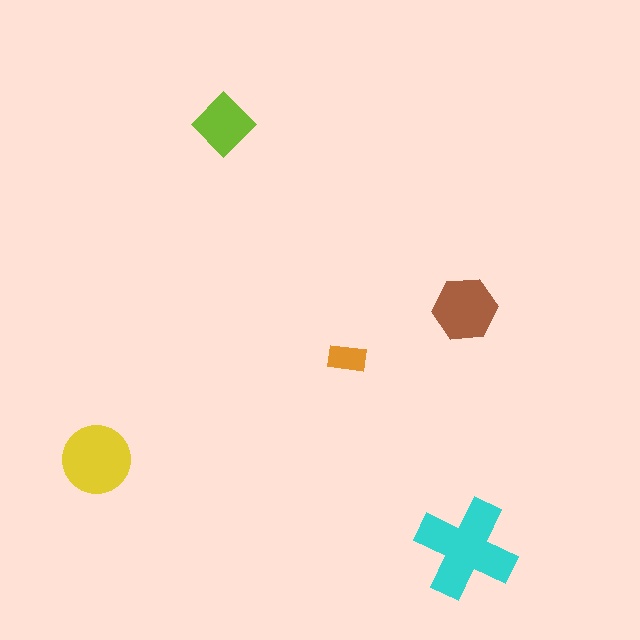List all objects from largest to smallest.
The cyan cross, the yellow circle, the brown hexagon, the lime diamond, the orange rectangle.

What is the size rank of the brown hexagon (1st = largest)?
3rd.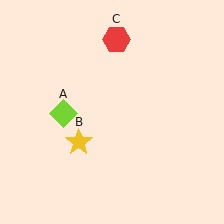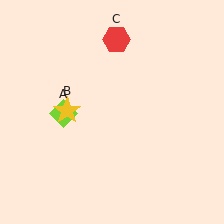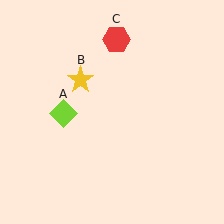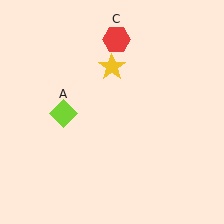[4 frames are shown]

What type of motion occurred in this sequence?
The yellow star (object B) rotated clockwise around the center of the scene.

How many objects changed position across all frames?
1 object changed position: yellow star (object B).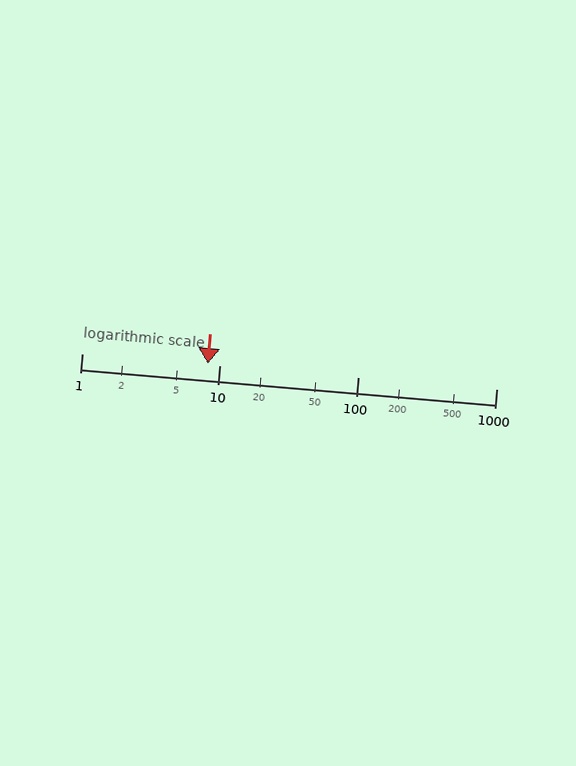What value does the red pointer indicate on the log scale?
The pointer indicates approximately 8.2.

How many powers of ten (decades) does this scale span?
The scale spans 3 decades, from 1 to 1000.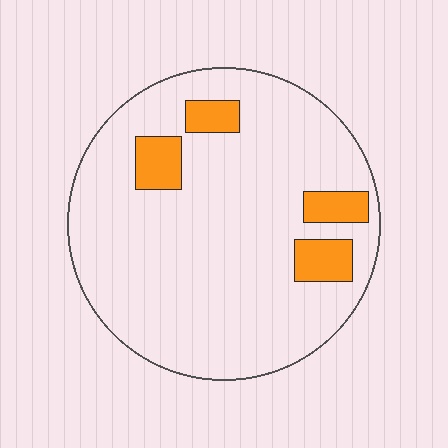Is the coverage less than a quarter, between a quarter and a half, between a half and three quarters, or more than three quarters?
Less than a quarter.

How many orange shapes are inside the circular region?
4.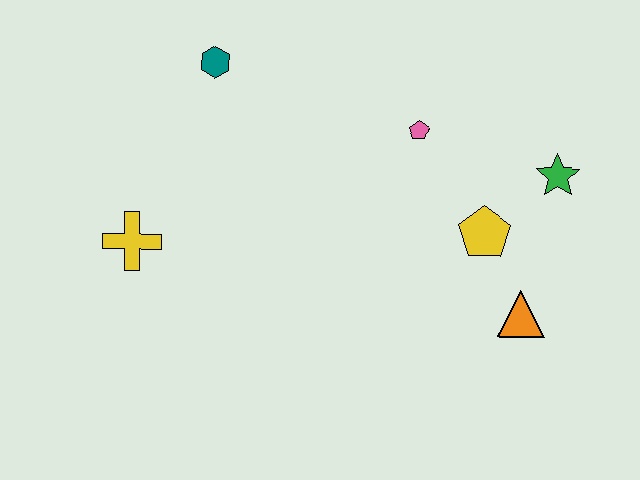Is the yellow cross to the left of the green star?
Yes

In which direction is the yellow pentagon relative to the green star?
The yellow pentagon is to the left of the green star.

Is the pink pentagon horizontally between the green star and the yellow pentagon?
No